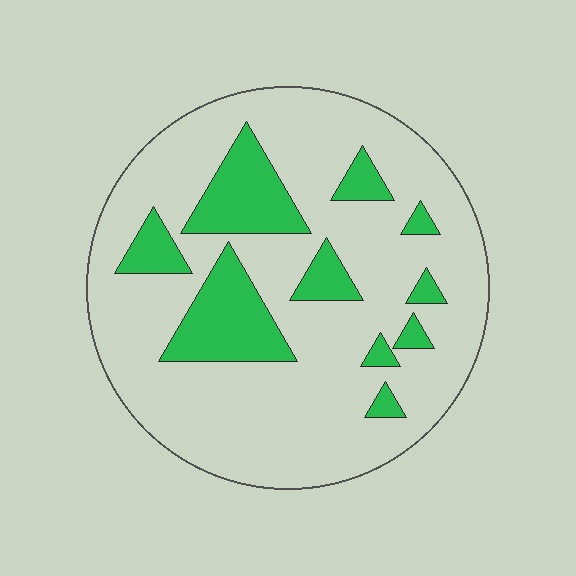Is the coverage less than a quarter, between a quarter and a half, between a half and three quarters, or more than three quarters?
Less than a quarter.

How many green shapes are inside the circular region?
10.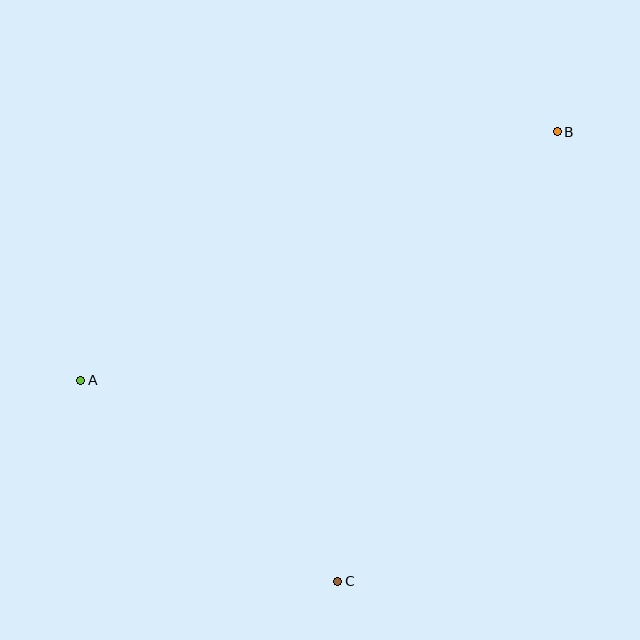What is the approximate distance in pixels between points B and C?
The distance between B and C is approximately 500 pixels.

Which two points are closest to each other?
Points A and C are closest to each other.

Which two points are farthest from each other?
Points A and B are farthest from each other.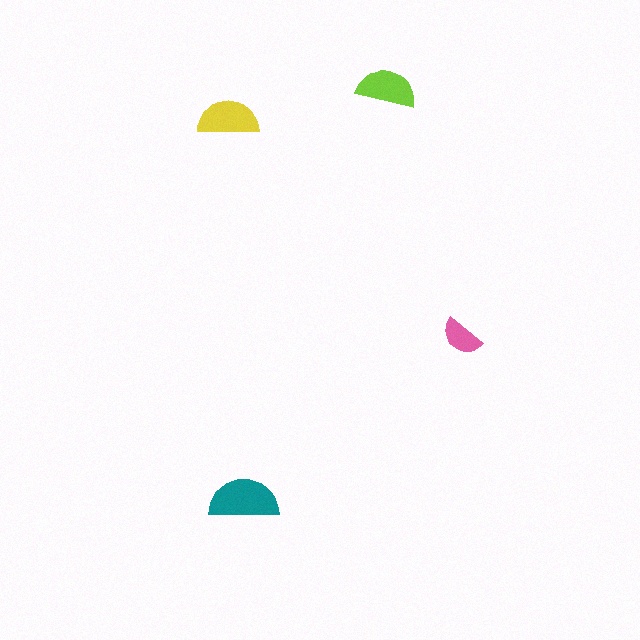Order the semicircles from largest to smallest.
the teal one, the yellow one, the lime one, the pink one.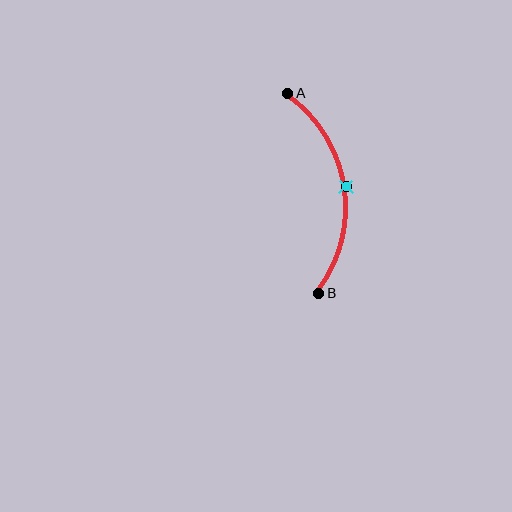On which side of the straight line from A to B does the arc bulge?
The arc bulges to the right of the straight line connecting A and B.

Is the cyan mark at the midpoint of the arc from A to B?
Yes. The cyan mark lies on the arc at equal arc-length from both A and B — it is the arc midpoint.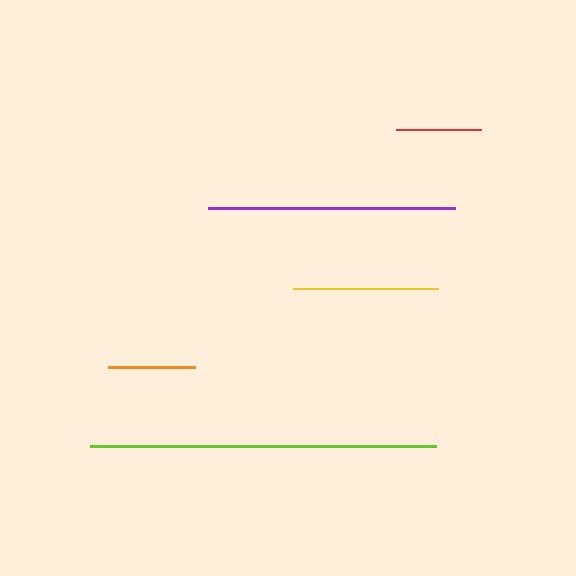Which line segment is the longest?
The lime line is the longest at approximately 345 pixels.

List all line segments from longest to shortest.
From longest to shortest: lime, purple, yellow, orange, red.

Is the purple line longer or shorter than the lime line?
The lime line is longer than the purple line.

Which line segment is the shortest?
The red line is the shortest at approximately 85 pixels.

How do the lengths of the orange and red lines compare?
The orange and red lines are approximately the same length.